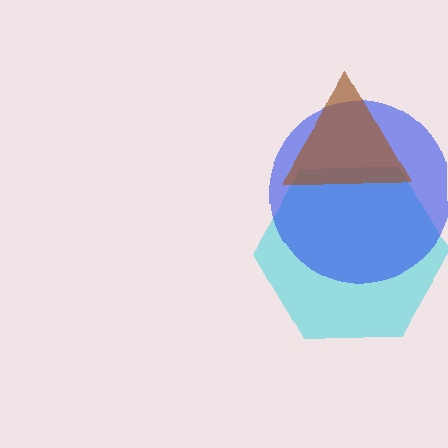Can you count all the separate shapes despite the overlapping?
Yes, there are 3 separate shapes.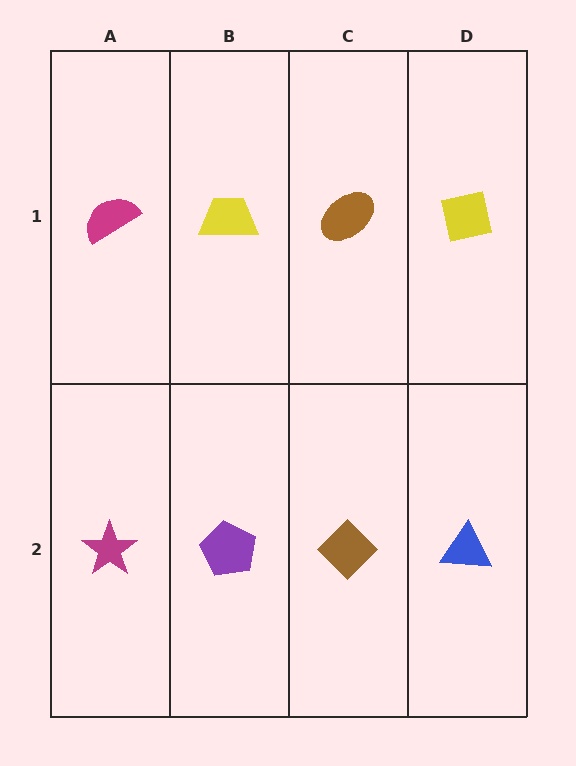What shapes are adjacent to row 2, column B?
A yellow trapezoid (row 1, column B), a magenta star (row 2, column A), a brown diamond (row 2, column C).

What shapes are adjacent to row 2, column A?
A magenta semicircle (row 1, column A), a purple pentagon (row 2, column B).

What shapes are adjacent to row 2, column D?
A yellow square (row 1, column D), a brown diamond (row 2, column C).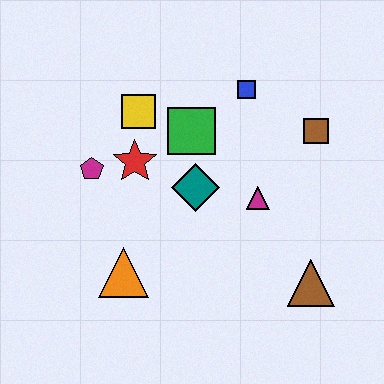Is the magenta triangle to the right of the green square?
Yes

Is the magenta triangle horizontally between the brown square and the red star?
Yes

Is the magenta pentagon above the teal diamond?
Yes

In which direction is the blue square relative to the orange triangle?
The blue square is above the orange triangle.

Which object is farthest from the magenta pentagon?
The brown triangle is farthest from the magenta pentagon.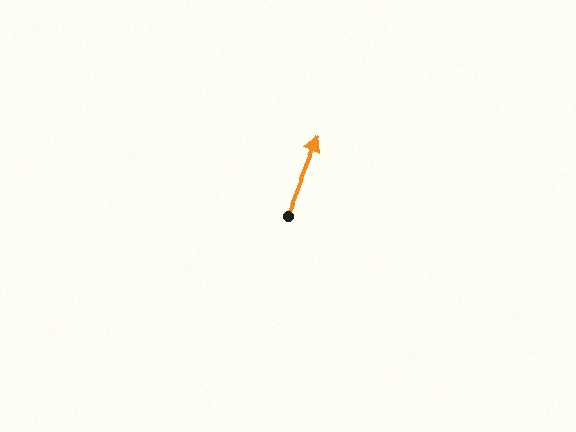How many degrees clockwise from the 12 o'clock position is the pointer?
Approximately 22 degrees.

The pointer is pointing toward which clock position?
Roughly 1 o'clock.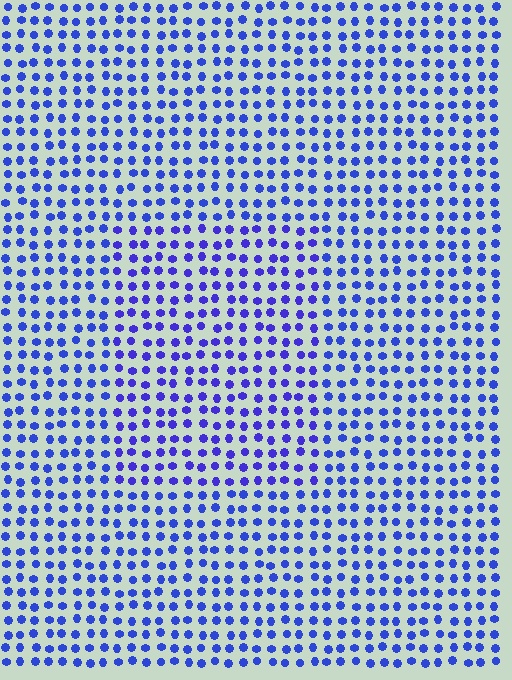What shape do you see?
I see a rectangle.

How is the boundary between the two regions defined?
The boundary is defined purely by a slight shift in hue (about 16 degrees). Spacing, size, and orientation are identical on both sides.